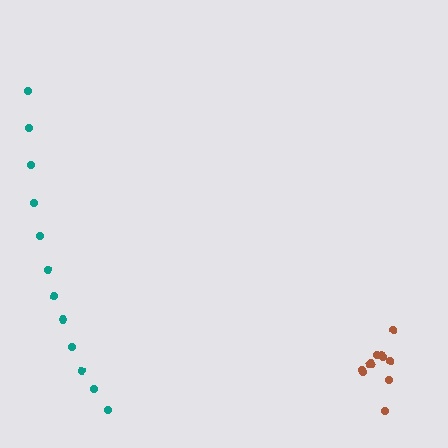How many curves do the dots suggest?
There are 2 distinct paths.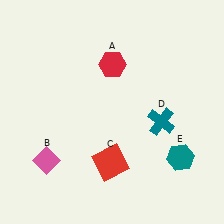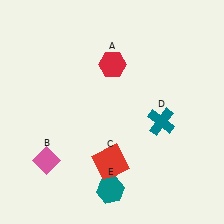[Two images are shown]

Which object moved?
The teal hexagon (E) moved left.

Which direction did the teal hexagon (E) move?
The teal hexagon (E) moved left.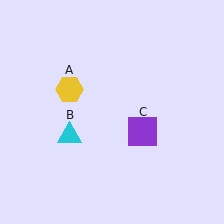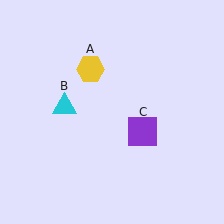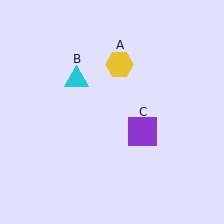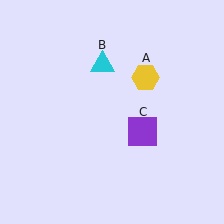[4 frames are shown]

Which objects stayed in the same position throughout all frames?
Purple square (object C) remained stationary.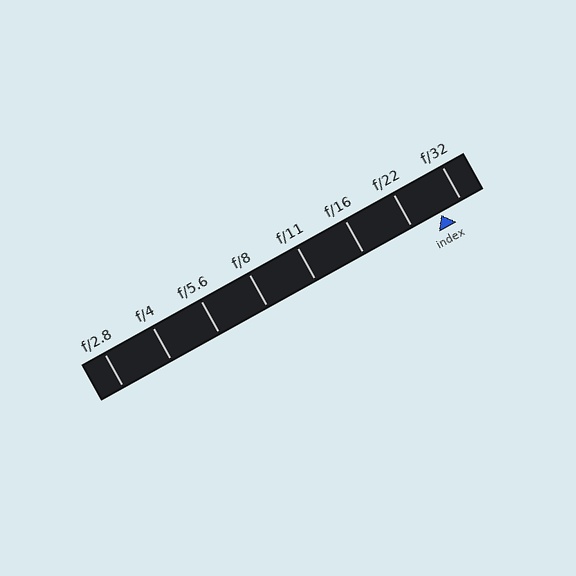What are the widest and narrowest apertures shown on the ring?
The widest aperture shown is f/2.8 and the narrowest is f/32.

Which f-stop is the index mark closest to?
The index mark is closest to f/32.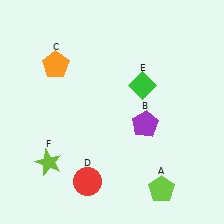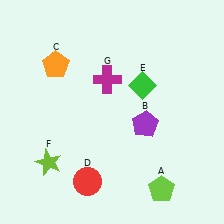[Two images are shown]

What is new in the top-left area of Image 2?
A magenta cross (G) was added in the top-left area of Image 2.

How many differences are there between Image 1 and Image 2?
There is 1 difference between the two images.